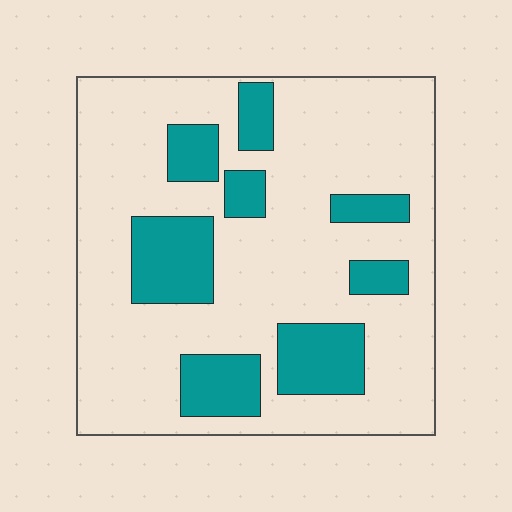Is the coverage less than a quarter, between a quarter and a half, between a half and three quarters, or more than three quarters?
Less than a quarter.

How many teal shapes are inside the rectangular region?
8.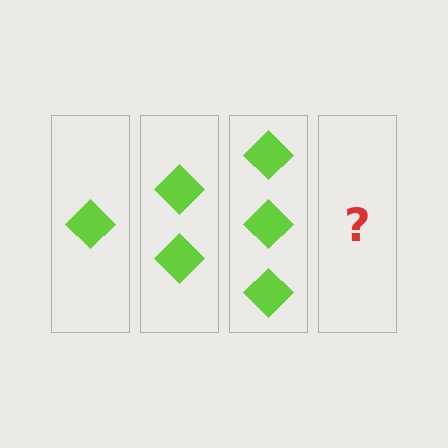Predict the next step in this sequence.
The next step is 4 diamonds.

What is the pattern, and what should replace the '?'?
The pattern is that each step adds one more diamond. The '?' should be 4 diamonds.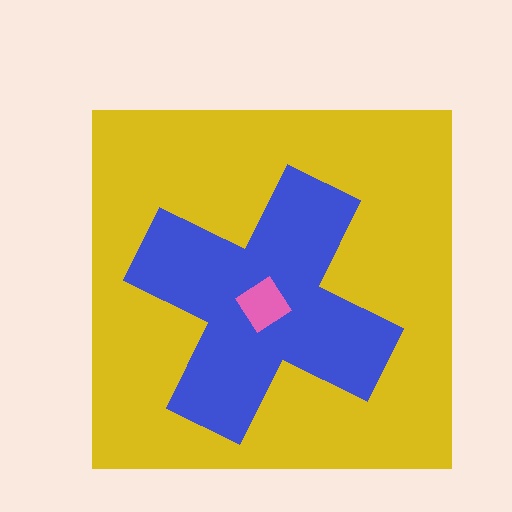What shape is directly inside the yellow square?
The blue cross.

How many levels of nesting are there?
3.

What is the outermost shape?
The yellow square.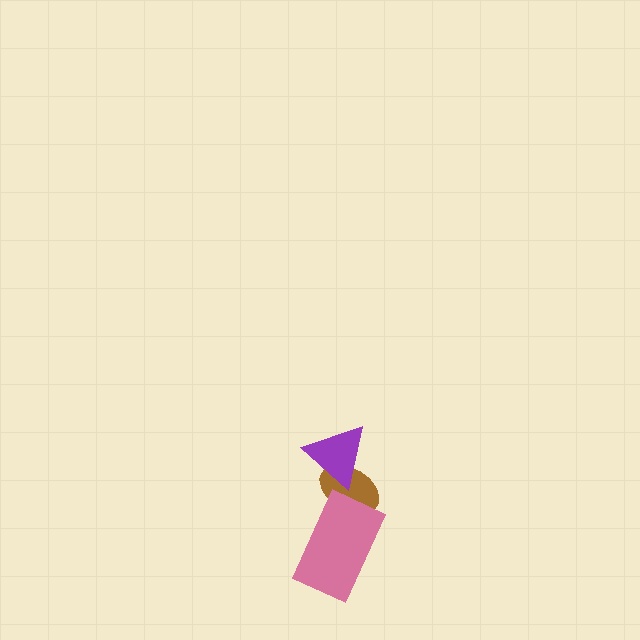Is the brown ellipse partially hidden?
Yes, it is partially covered by another shape.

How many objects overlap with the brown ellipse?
2 objects overlap with the brown ellipse.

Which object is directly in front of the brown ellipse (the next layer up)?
The purple triangle is directly in front of the brown ellipse.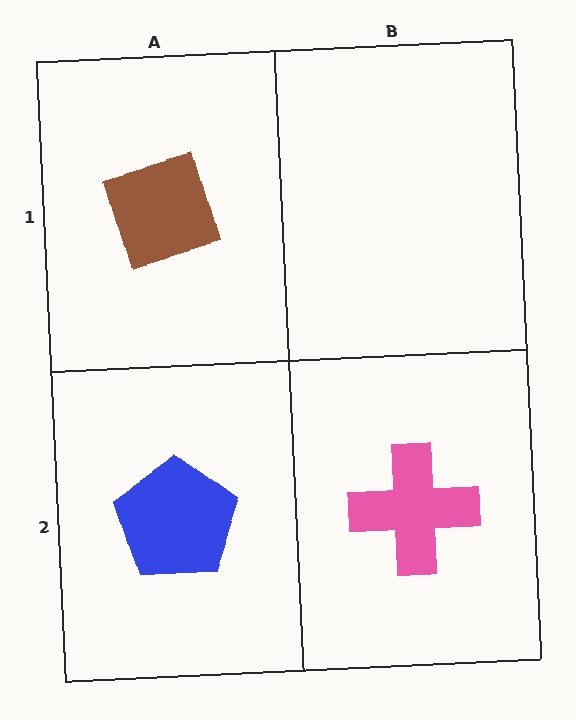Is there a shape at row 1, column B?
No, that cell is empty.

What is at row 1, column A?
A brown diamond.